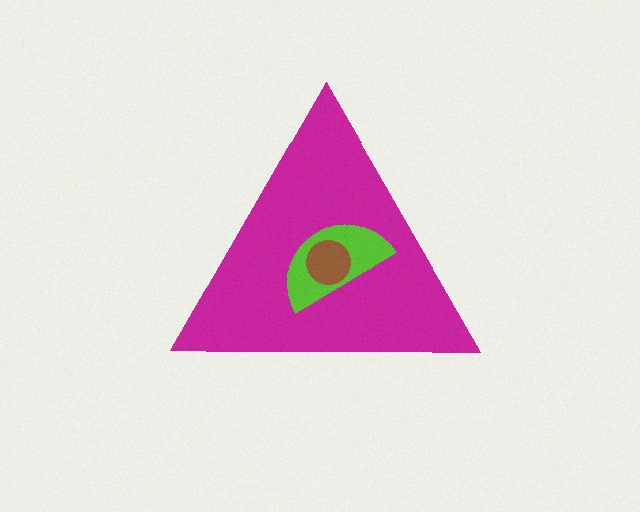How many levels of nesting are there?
3.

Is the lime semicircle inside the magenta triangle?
Yes.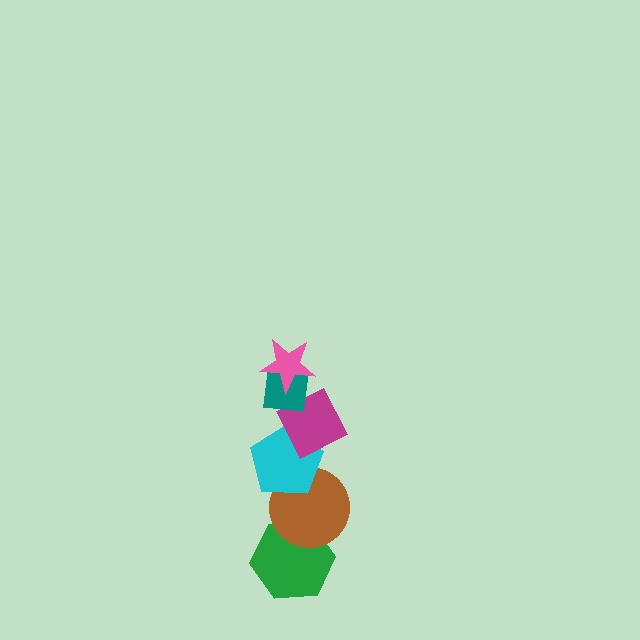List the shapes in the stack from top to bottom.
From top to bottom: the pink star, the teal square, the magenta diamond, the cyan pentagon, the brown circle, the green hexagon.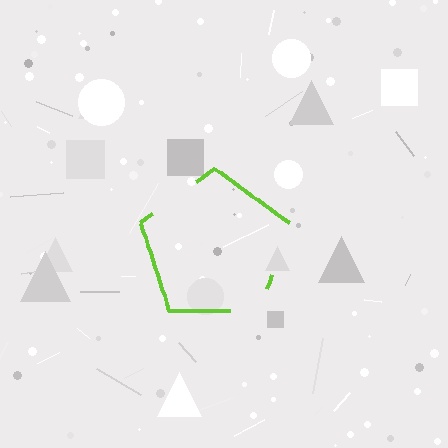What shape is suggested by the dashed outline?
The dashed outline suggests a pentagon.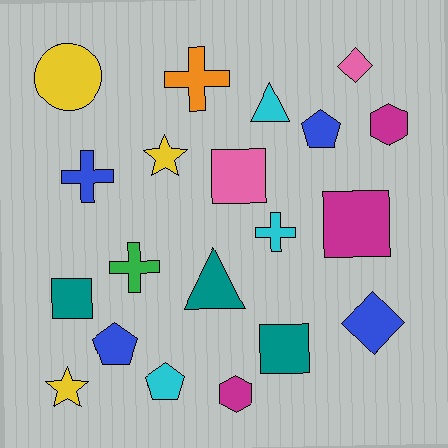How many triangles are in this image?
There are 2 triangles.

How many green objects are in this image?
There is 1 green object.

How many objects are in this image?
There are 20 objects.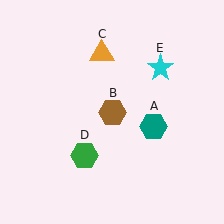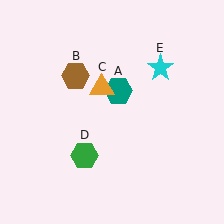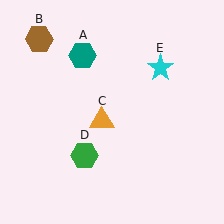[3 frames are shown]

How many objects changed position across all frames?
3 objects changed position: teal hexagon (object A), brown hexagon (object B), orange triangle (object C).